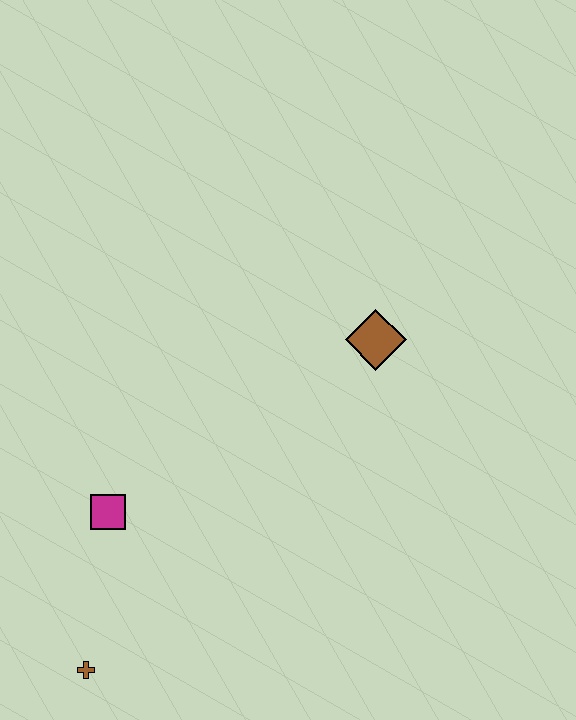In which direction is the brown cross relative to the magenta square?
The brown cross is below the magenta square.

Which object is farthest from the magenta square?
The brown diamond is farthest from the magenta square.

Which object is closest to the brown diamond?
The magenta square is closest to the brown diamond.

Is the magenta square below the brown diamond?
Yes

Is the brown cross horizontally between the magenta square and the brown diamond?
No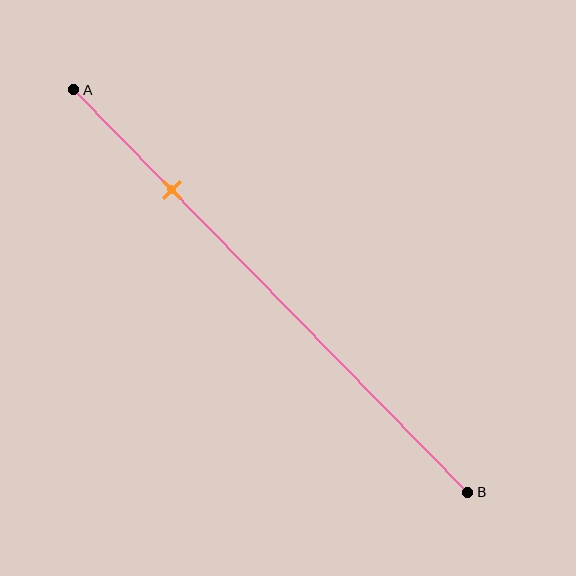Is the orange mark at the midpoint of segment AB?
No, the mark is at about 25% from A, not at the 50% midpoint.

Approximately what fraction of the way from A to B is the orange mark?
The orange mark is approximately 25% of the way from A to B.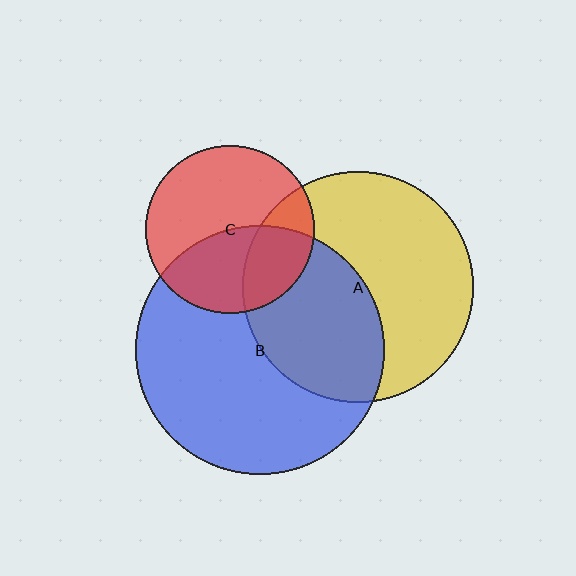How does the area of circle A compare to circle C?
Approximately 1.9 times.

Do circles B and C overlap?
Yes.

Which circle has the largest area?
Circle B (blue).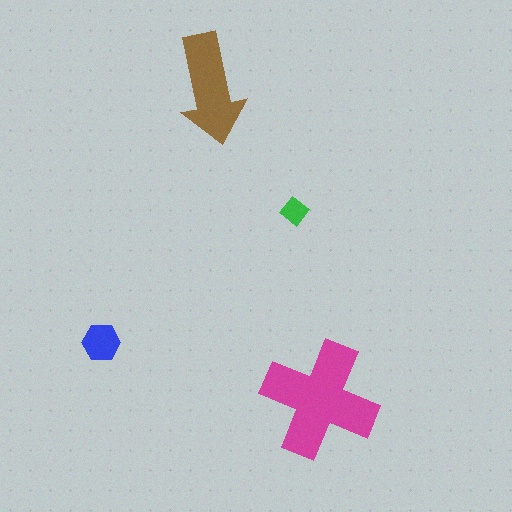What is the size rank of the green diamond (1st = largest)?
4th.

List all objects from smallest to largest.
The green diamond, the blue hexagon, the brown arrow, the magenta cross.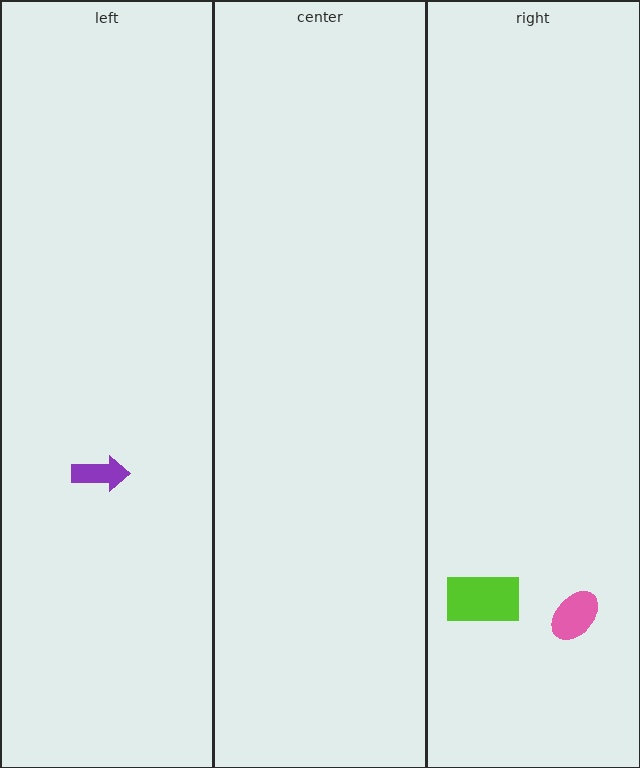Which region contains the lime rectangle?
The right region.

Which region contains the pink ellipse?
The right region.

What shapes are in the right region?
The lime rectangle, the pink ellipse.